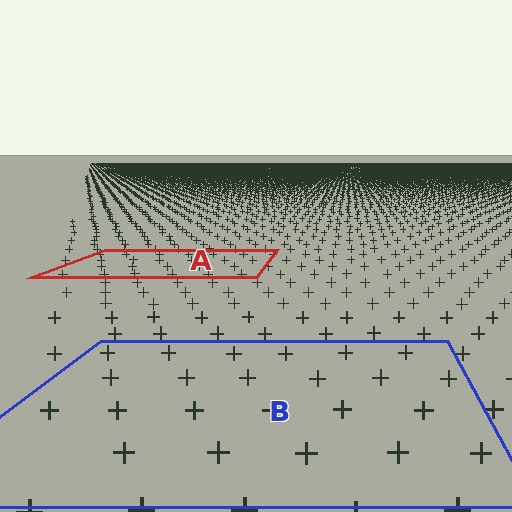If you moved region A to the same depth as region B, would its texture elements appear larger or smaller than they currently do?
They would appear larger. At a closer depth, the same texture elements are projected at a bigger on-screen size.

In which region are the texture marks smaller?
The texture marks are smaller in region A, because it is farther away.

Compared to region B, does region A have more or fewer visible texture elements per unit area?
Region A has more texture elements per unit area — they are packed more densely because it is farther away.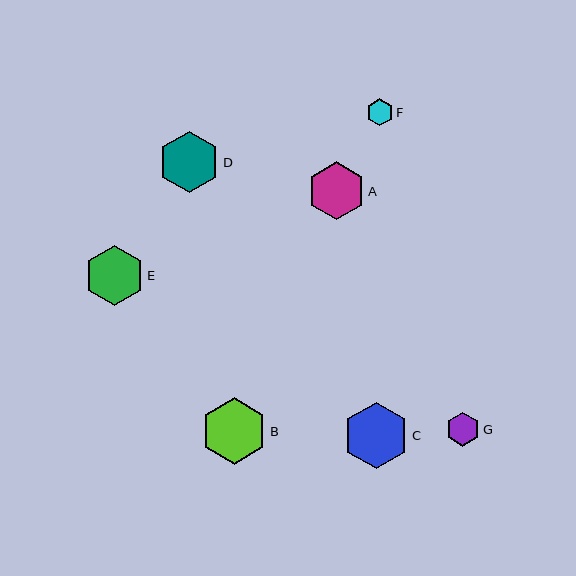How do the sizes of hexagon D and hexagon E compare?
Hexagon D and hexagon E are approximately the same size.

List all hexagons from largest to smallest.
From largest to smallest: B, C, D, E, A, G, F.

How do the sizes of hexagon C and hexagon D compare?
Hexagon C and hexagon D are approximately the same size.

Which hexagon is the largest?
Hexagon B is the largest with a size of approximately 66 pixels.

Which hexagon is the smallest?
Hexagon F is the smallest with a size of approximately 27 pixels.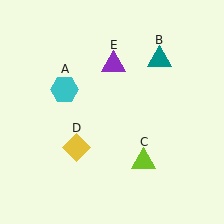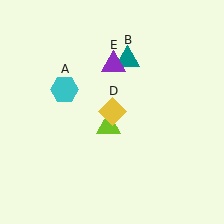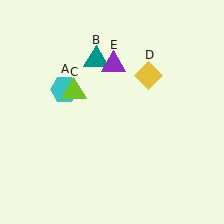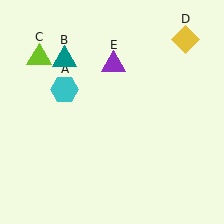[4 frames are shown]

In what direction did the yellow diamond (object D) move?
The yellow diamond (object D) moved up and to the right.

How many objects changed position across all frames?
3 objects changed position: teal triangle (object B), lime triangle (object C), yellow diamond (object D).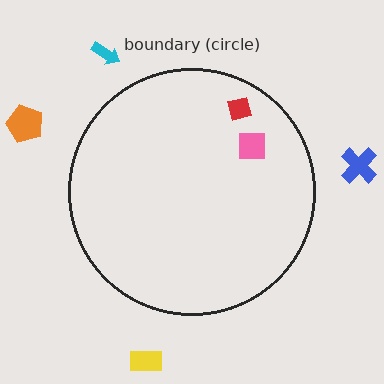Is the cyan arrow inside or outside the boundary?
Outside.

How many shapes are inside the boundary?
2 inside, 4 outside.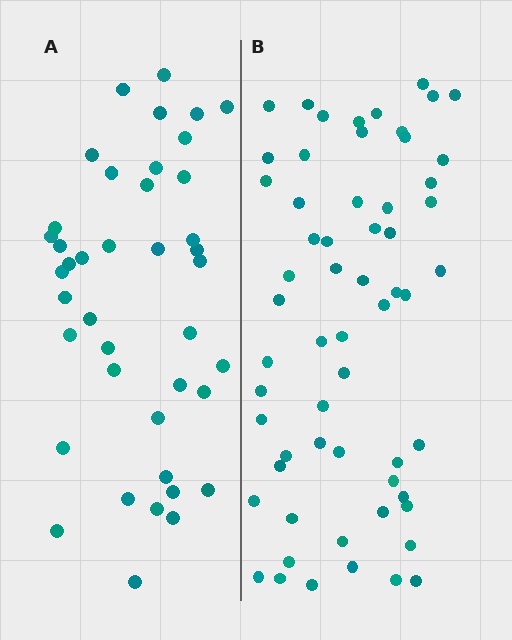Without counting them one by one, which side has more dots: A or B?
Region B (the right region) has more dots.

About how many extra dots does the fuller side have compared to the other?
Region B has approximately 20 more dots than region A.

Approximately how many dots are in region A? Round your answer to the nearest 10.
About 40 dots. (The exact count is 41, which rounds to 40.)